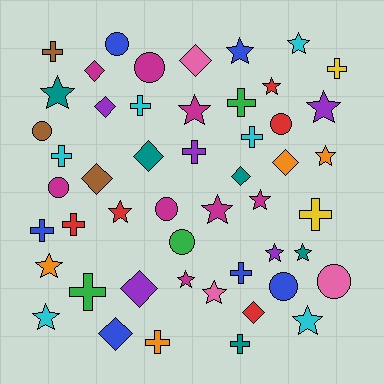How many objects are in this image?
There are 50 objects.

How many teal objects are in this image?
There are 5 teal objects.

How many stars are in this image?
There are 17 stars.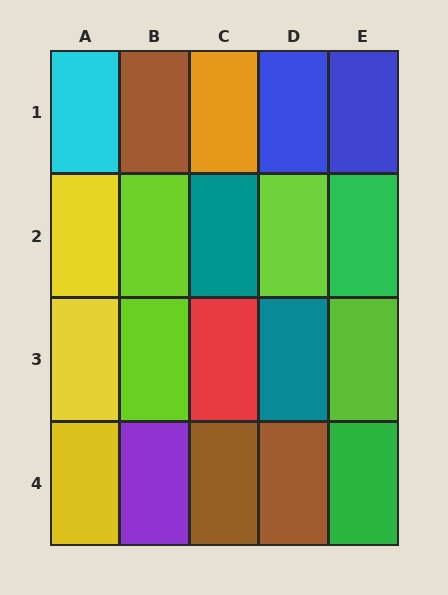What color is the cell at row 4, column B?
Purple.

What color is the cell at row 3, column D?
Teal.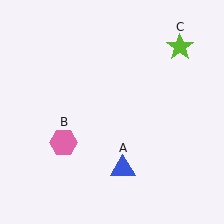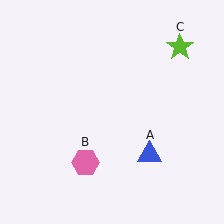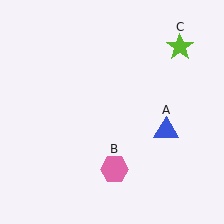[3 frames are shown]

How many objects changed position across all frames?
2 objects changed position: blue triangle (object A), pink hexagon (object B).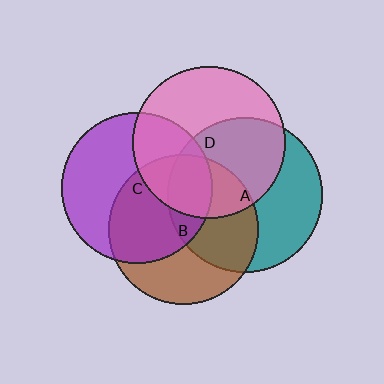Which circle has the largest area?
Circle A (teal).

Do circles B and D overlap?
Yes.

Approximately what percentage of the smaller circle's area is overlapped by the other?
Approximately 30%.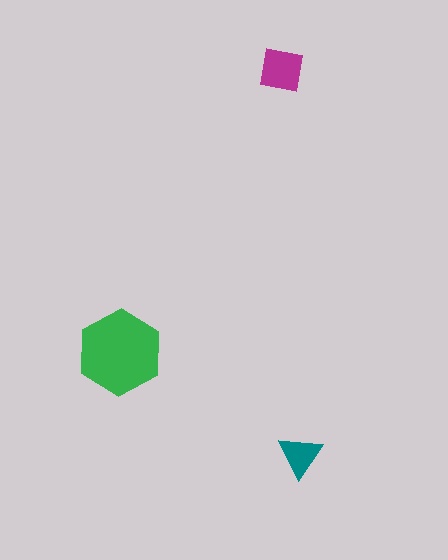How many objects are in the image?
There are 3 objects in the image.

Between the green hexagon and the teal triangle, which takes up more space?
The green hexagon.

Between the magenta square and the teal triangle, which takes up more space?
The magenta square.